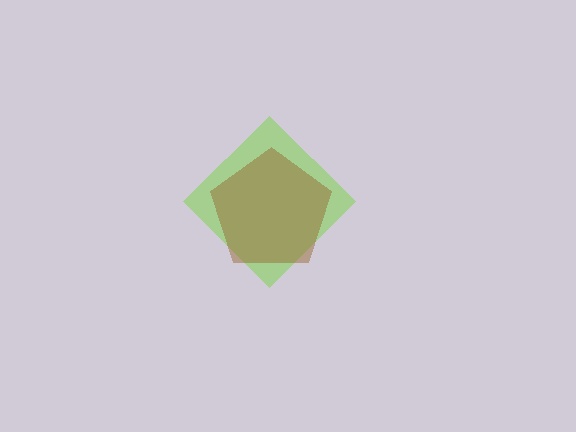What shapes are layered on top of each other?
The layered shapes are: a lime diamond, a brown pentagon.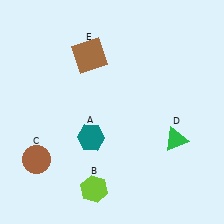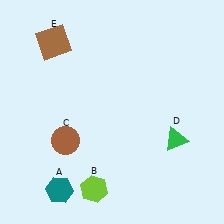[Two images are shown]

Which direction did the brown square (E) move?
The brown square (E) moved left.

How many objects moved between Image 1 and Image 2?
3 objects moved between the two images.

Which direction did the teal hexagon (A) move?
The teal hexagon (A) moved down.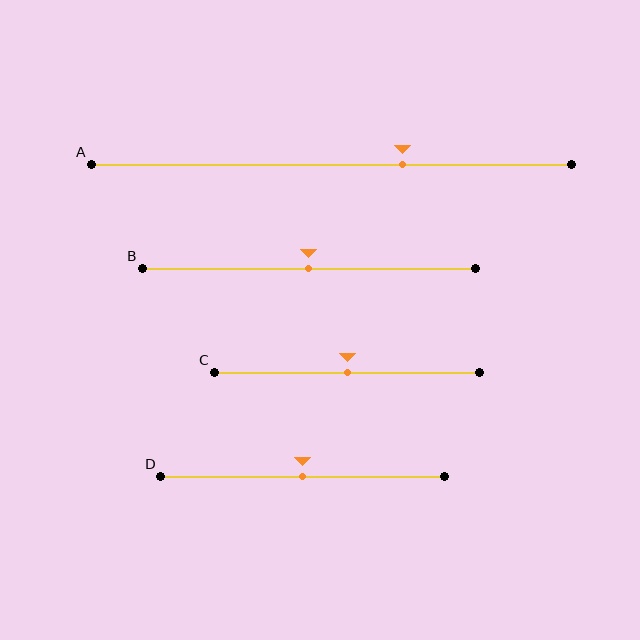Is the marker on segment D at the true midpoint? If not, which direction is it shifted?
Yes, the marker on segment D is at the true midpoint.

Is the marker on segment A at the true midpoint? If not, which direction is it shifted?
No, the marker on segment A is shifted to the right by about 15% of the segment length.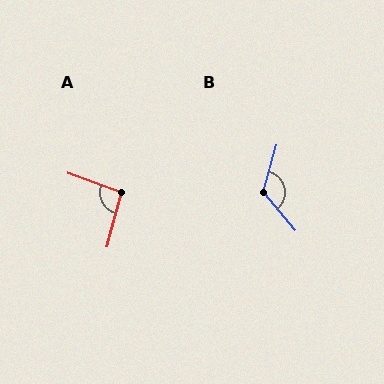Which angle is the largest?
B, at approximately 124 degrees.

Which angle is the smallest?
A, at approximately 95 degrees.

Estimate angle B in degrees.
Approximately 124 degrees.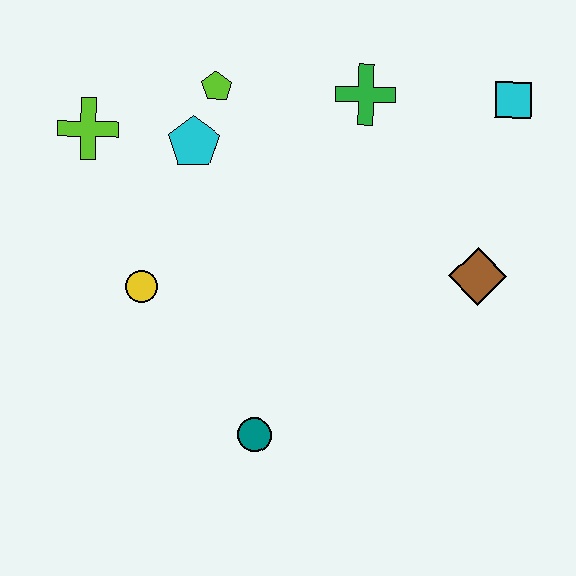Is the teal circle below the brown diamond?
Yes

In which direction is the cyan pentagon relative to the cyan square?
The cyan pentagon is to the left of the cyan square.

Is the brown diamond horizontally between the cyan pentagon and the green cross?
No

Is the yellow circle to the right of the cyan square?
No